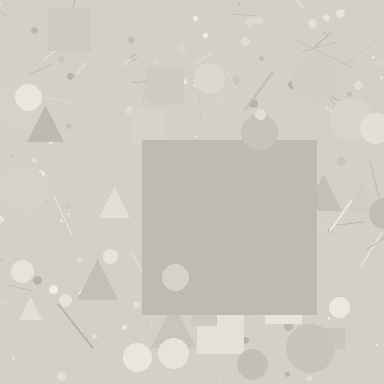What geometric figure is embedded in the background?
A square is embedded in the background.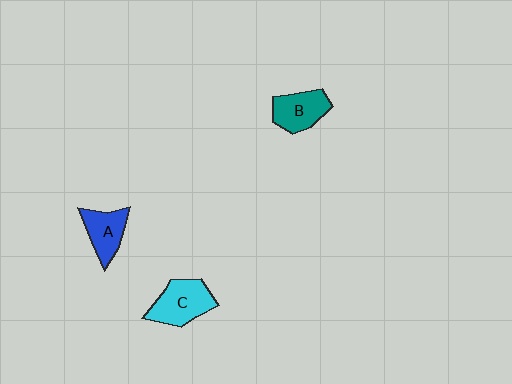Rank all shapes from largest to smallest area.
From largest to smallest: C (cyan), B (teal), A (blue).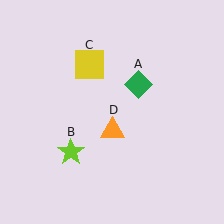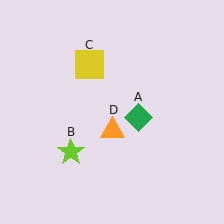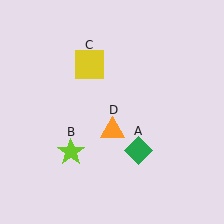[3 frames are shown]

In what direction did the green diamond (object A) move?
The green diamond (object A) moved down.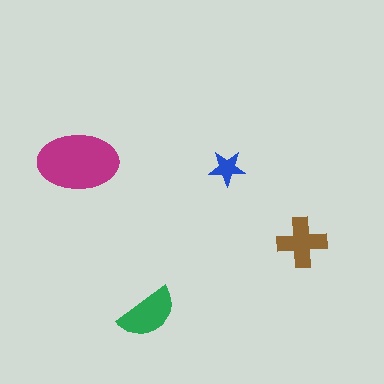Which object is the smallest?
The blue star.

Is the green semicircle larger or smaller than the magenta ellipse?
Smaller.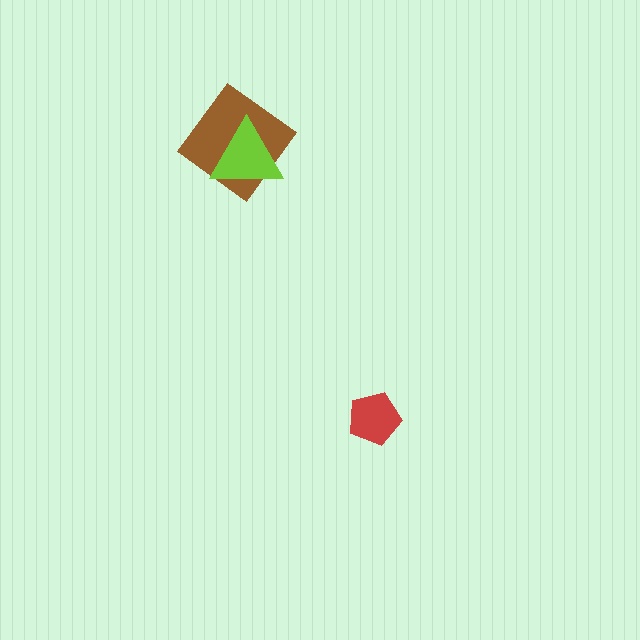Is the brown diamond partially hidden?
Yes, it is partially covered by another shape.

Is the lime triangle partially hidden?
No, no other shape covers it.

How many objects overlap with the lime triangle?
1 object overlaps with the lime triangle.